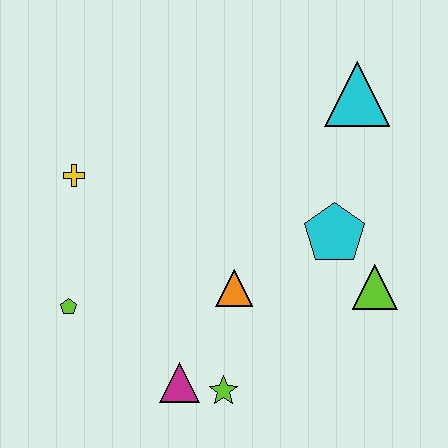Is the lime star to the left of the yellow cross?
No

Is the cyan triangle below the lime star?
No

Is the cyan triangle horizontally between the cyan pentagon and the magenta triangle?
No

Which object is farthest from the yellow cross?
The lime triangle is farthest from the yellow cross.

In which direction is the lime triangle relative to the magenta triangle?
The lime triangle is to the right of the magenta triangle.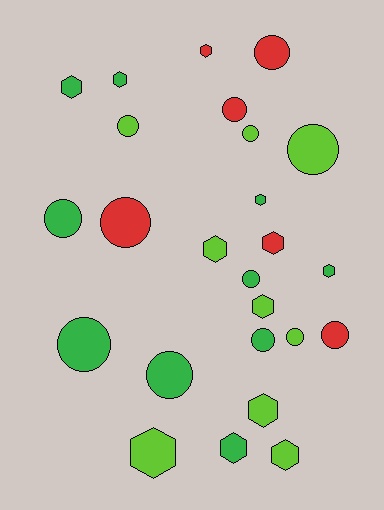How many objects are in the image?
There are 25 objects.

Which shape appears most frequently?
Circle, with 13 objects.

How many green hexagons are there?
There are 5 green hexagons.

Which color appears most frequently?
Green, with 10 objects.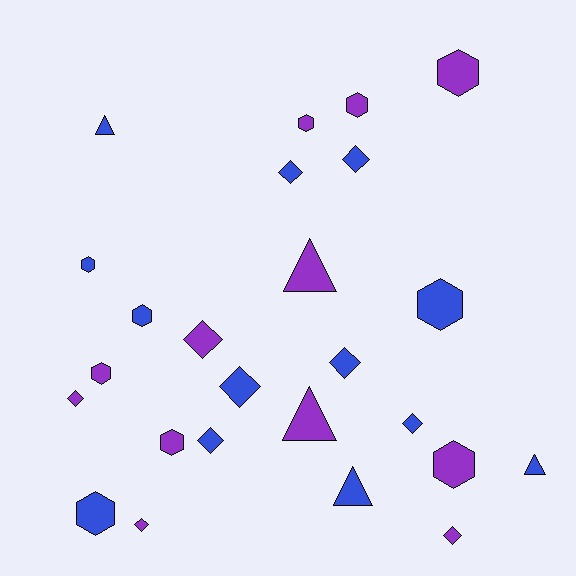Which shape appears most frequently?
Hexagon, with 10 objects.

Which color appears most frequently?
Blue, with 13 objects.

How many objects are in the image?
There are 25 objects.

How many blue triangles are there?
There are 3 blue triangles.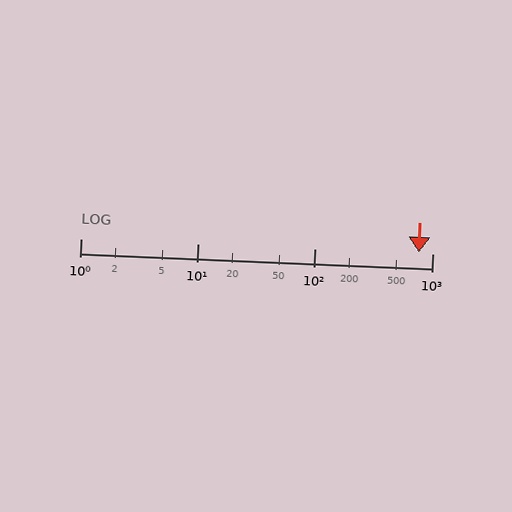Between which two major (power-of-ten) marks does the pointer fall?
The pointer is between 100 and 1000.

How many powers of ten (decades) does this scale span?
The scale spans 3 decades, from 1 to 1000.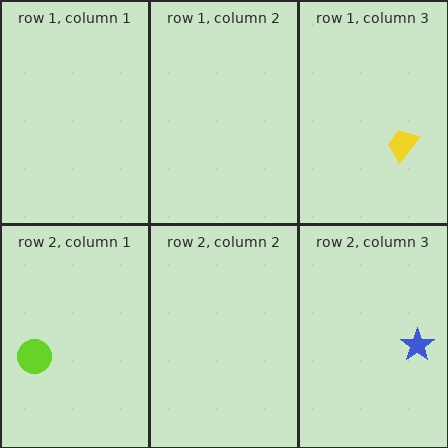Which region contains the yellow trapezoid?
The row 1, column 3 region.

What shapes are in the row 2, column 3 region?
The blue star.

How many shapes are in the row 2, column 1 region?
1.